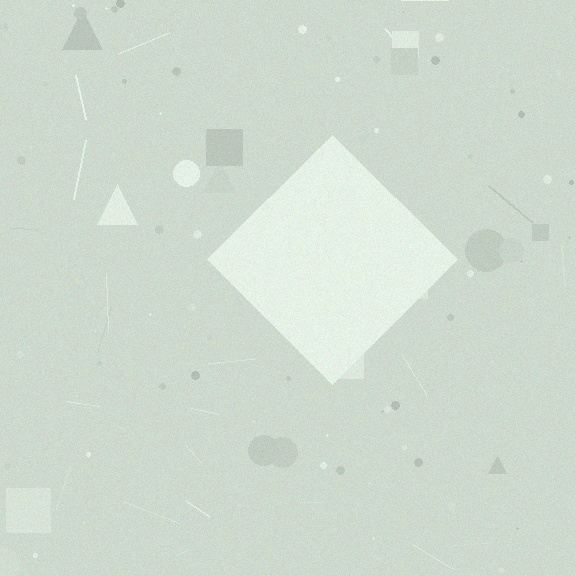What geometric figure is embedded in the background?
A diamond is embedded in the background.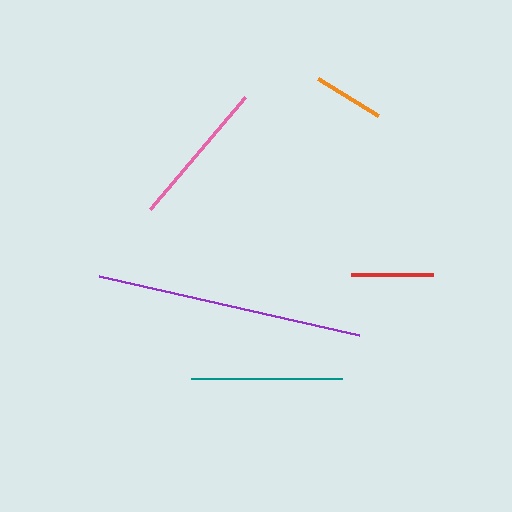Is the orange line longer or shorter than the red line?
The red line is longer than the orange line.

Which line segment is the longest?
The purple line is the longest at approximately 267 pixels.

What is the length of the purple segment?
The purple segment is approximately 267 pixels long.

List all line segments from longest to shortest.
From longest to shortest: purple, teal, pink, red, orange.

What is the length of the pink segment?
The pink segment is approximately 146 pixels long.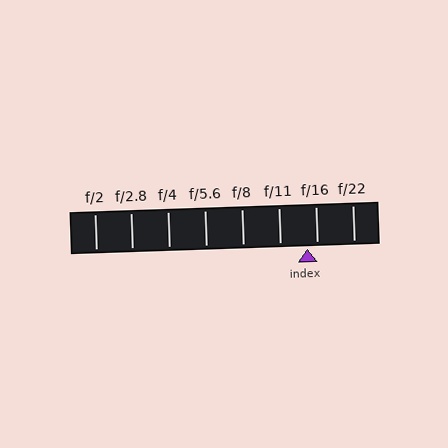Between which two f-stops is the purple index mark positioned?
The index mark is between f/11 and f/16.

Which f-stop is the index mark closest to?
The index mark is closest to f/16.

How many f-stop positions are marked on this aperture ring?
There are 8 f-stop positions marked.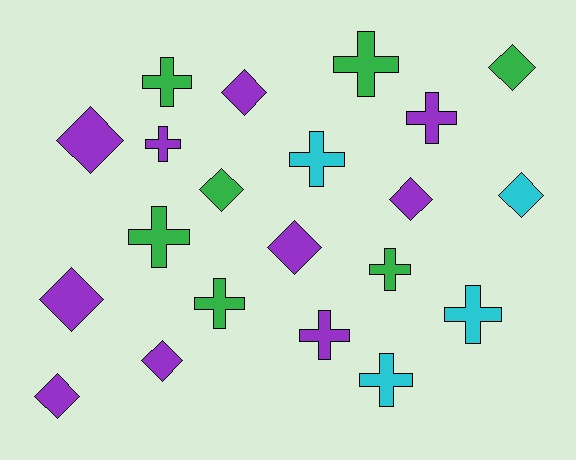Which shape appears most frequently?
Cross, with 11 objects.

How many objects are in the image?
There are 21 objects.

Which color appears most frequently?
Purple, with 10 objects.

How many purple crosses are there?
There are 3 purple crosses.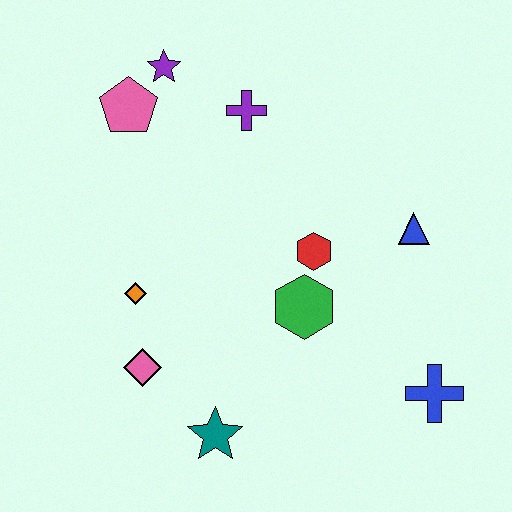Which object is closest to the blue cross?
The green hexagon is closest to the blue cross.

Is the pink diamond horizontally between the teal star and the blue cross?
No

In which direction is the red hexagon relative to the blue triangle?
The red hexagon is to the left of the blue triangle.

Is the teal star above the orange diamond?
No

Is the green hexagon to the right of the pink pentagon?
Yes